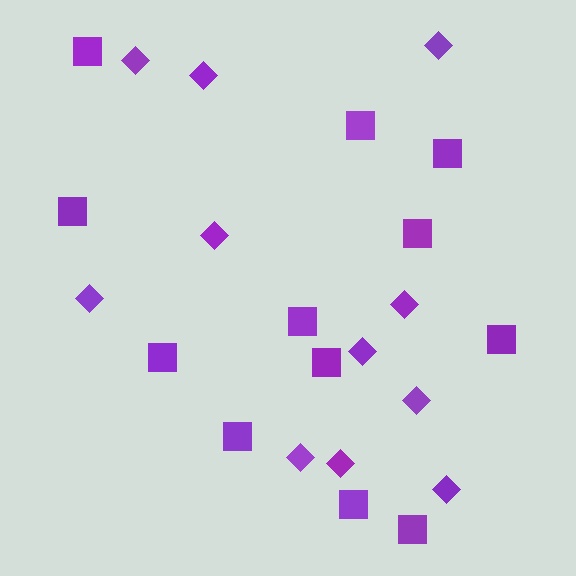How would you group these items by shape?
There are 2 groups: one group of squares (12) and one group of diamonds (11).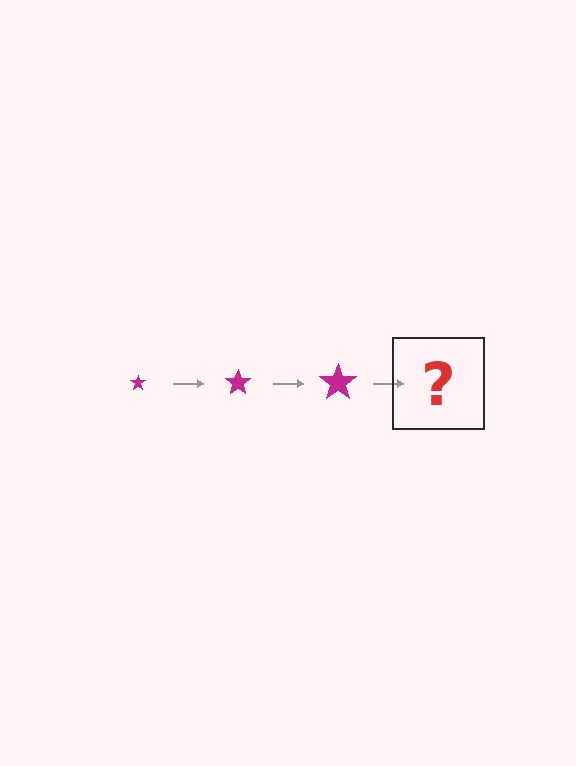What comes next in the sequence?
The next element should be a magenta star, larger than the previous one.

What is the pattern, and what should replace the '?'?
The pattern is that the star gets progressively larger each step. The '?' should be a magenta star, larger than the previous one.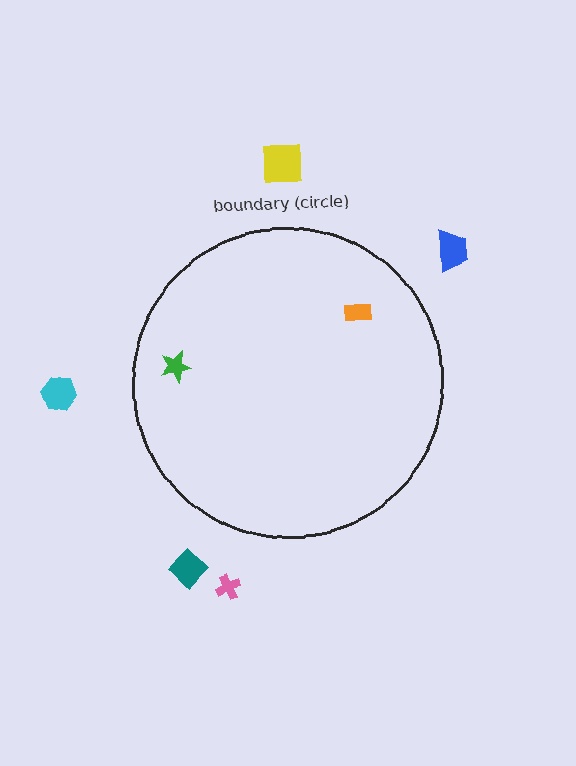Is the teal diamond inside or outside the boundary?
Outside.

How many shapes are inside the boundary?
2 inside, 5 outside.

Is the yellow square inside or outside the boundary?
Outside.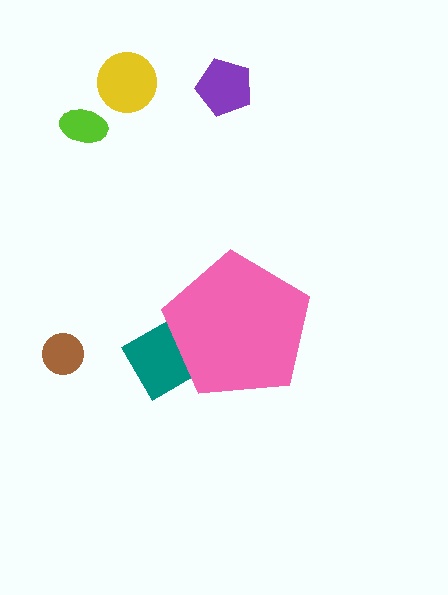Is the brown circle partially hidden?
No, the brown circle is fully visible.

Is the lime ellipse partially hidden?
No, the lime ellipse is fully visible.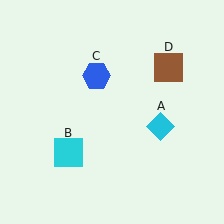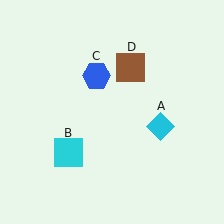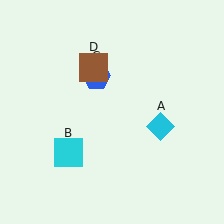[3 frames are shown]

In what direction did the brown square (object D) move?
The brown square (object D) moved left.